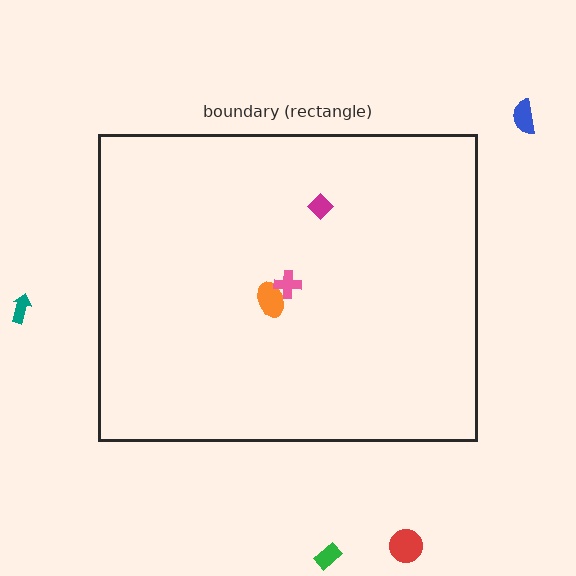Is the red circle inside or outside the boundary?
Outside.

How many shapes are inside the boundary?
3 inside, 4 outside.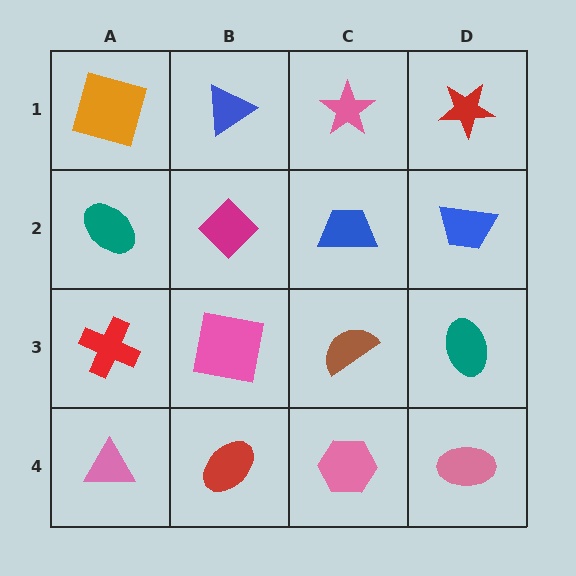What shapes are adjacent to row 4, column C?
A brown semicircle (row 3, column C), a red ellipse (row 4, column B), a pink ellipse (row 4, column D).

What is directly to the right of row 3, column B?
A brown semicircle.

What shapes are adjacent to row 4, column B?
A pink square (row 3, column B), a pink triangle (row 4, column A), a pink hexagon (row 4, column C).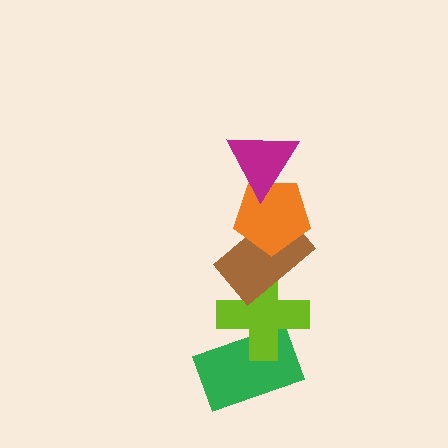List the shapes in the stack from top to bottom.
From top to bottom: the magenta triangle, the orange pentagon, the brown rectangle, the lime cross, the green rectangle.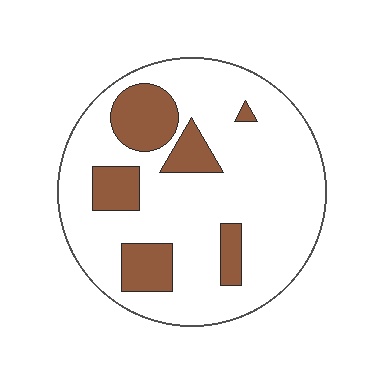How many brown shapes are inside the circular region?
6.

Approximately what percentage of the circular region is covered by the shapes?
Approximately 20%.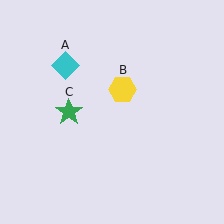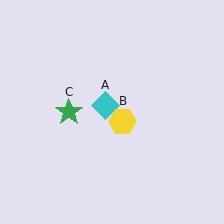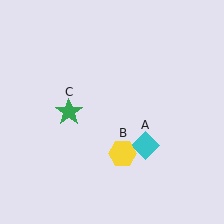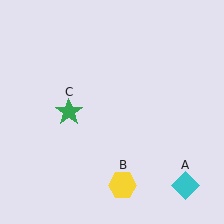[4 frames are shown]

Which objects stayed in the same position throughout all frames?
Green star (object C) remained stationary.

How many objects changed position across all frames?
2 objects changed position: cyan diamond (object A), yellow hexagon (object B).